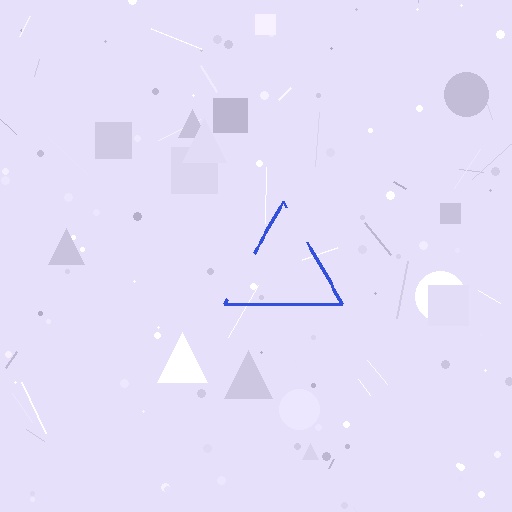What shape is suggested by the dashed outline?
The dashed outline suggests a triangle.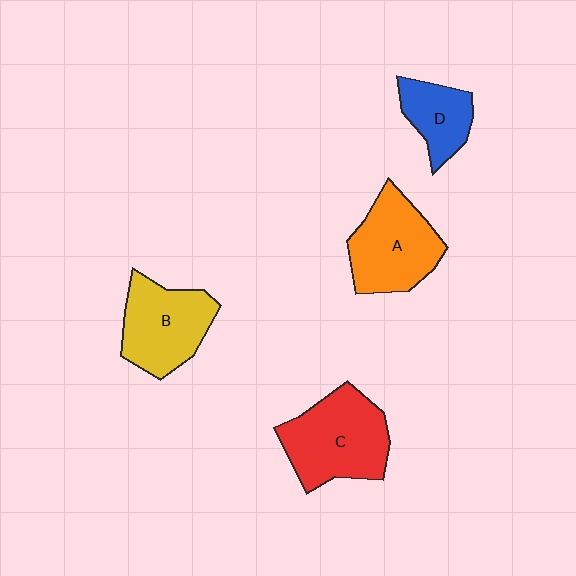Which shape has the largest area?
Shape C (red).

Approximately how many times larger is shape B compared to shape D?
Approximately 1.6 times.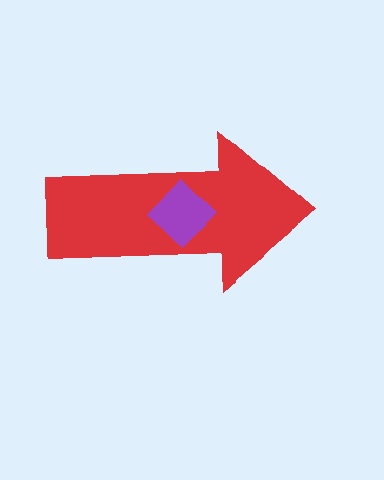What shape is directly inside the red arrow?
The purple diamond.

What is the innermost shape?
The purple diamond.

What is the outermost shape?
The red arrow.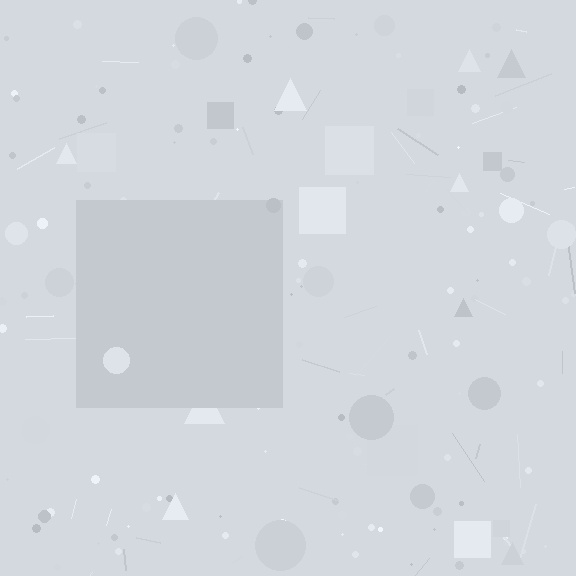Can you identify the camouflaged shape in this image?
The camouflaged shape is a square.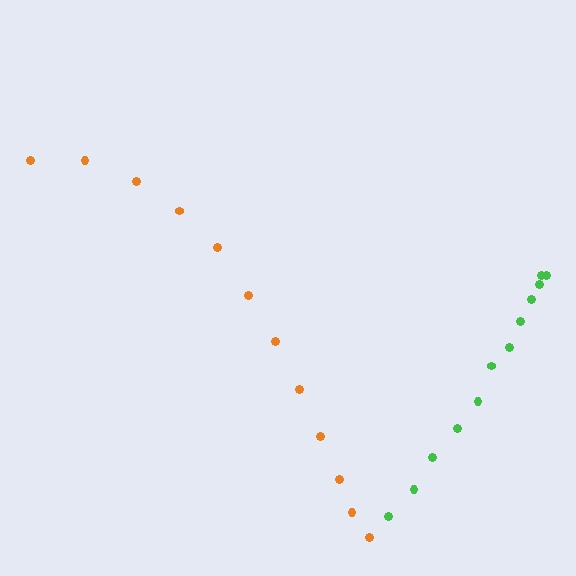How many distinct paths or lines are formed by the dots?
There are 2 distinct paths.